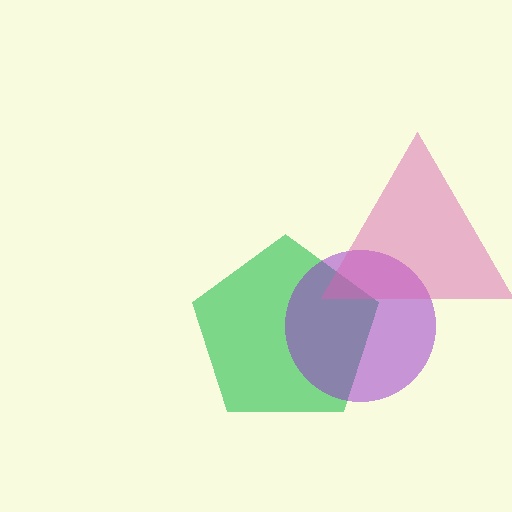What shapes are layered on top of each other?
The layered shapes are: a green pentagon, a purple circle, a pink triangle.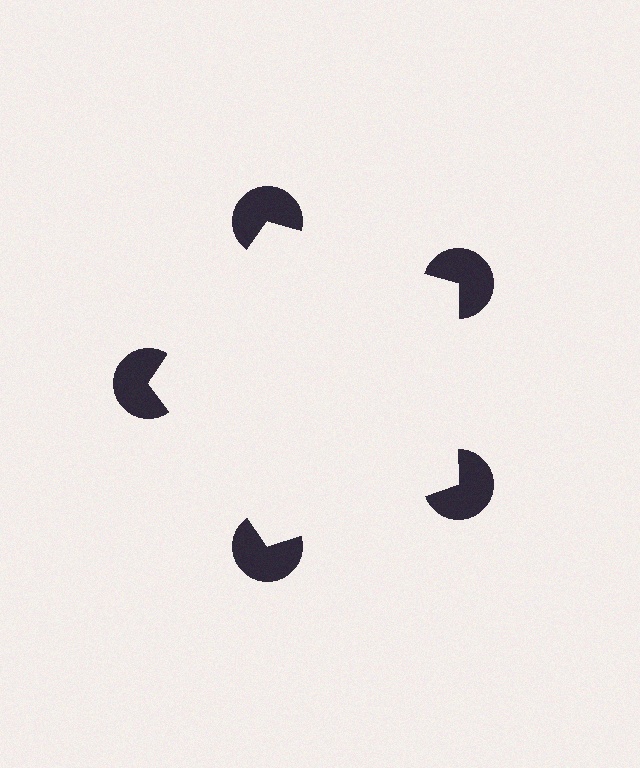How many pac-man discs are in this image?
There are 5 — one at each vertex of the illusory pentagon.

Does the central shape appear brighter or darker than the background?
It typically appears slightly brighter than the background, even though no actual brightness change is drawn.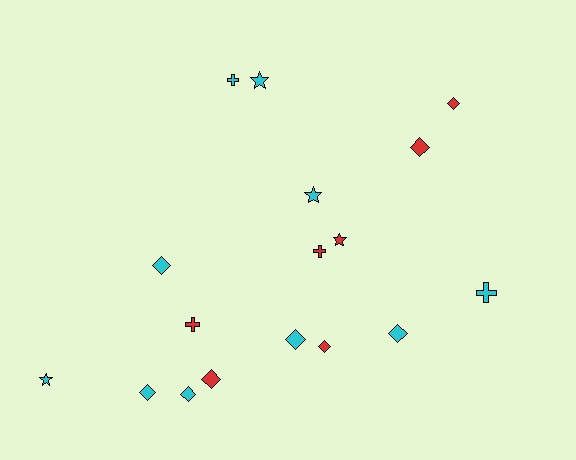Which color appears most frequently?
Cyan, with 10 objects.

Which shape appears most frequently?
Diamond, with 9 objects.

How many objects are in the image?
There are 17 objects.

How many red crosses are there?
There are 2 red crosses.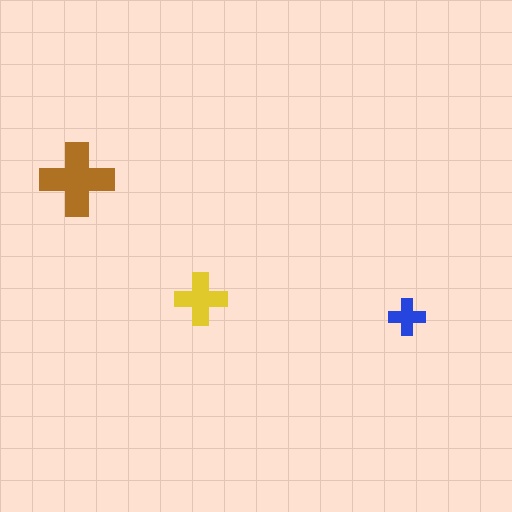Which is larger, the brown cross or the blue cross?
The brown one.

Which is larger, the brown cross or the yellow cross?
The brown one.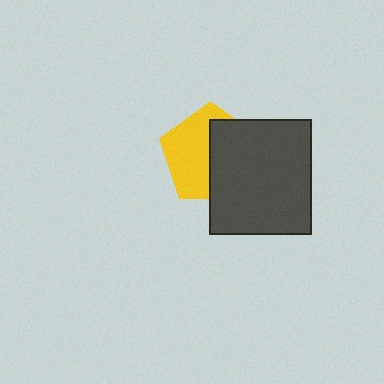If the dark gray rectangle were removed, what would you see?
You would see the complete yellow pentagon.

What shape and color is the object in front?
The object in front is a dark gray rectangle.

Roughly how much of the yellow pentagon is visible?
About half of it is visible (roughly 52%).